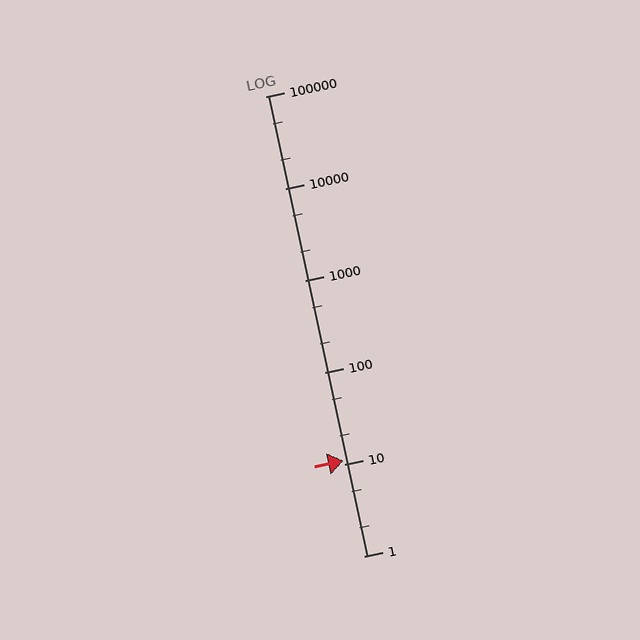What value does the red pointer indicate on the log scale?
The pointer indicates approximately 11.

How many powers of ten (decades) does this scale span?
The scale spans 5 decades, from 1 to 100000.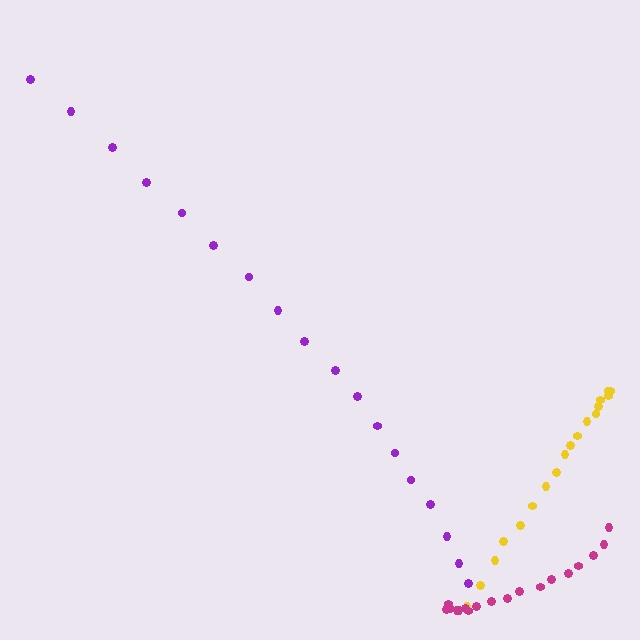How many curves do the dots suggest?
There are 3 distinct paths.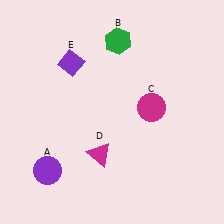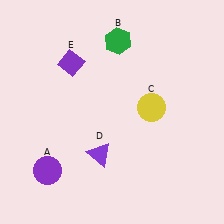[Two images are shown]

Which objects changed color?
C changed from magenta to yellow. D changed from magenta to purple.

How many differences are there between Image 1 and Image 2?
There are 2 differences between the two images.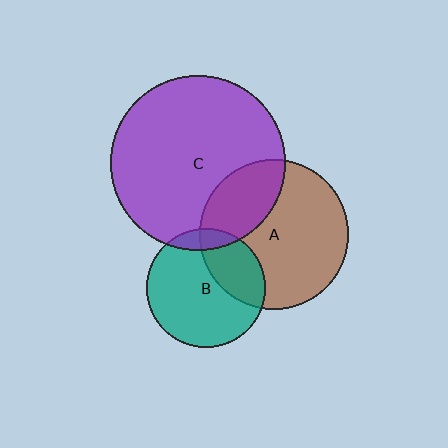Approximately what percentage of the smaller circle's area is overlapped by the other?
Approximately 30%.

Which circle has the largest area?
Circle C (purple).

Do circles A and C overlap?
Yes.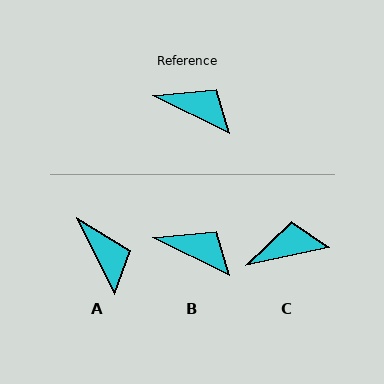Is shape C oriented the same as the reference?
No, it is off by about 38 degrees.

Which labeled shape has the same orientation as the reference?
B.